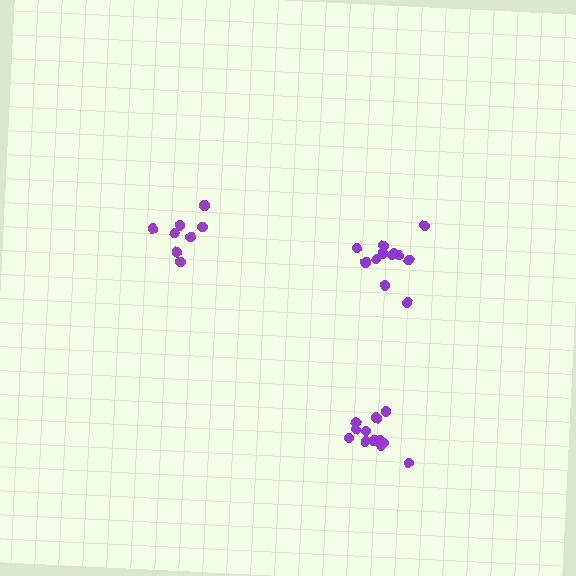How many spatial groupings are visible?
There are 3 spatial groupings.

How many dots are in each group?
Group 1: 8 dots, Group 2: 13 dots, Group 3: 12 dots (33 total).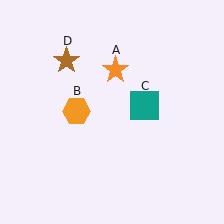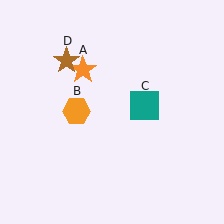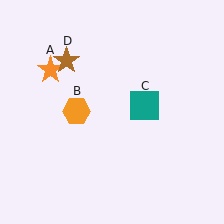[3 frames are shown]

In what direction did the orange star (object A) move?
The orange star (object A) moved left.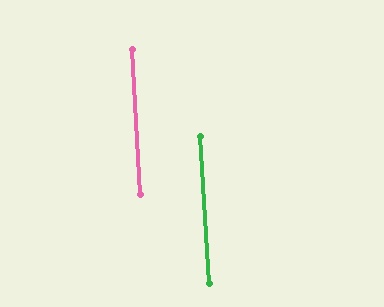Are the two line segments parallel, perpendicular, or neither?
Parallel — their directions differ by only 0.4°.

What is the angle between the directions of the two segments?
Approximately 0 degrees.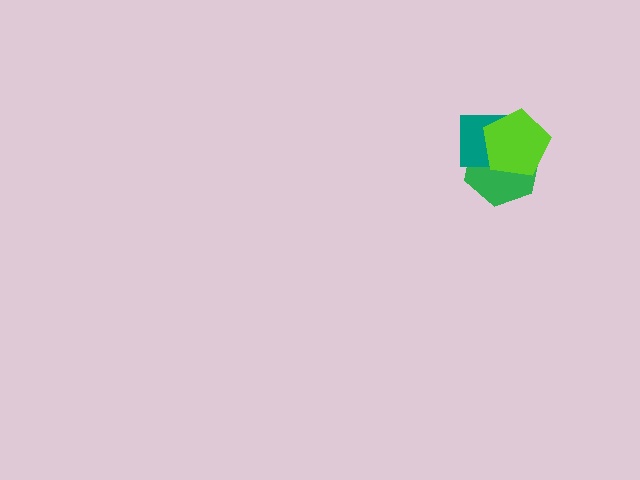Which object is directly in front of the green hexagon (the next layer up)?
The teal square is directly in front of the green hexagon.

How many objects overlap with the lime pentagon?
2 objects overlap with the lime pentagon.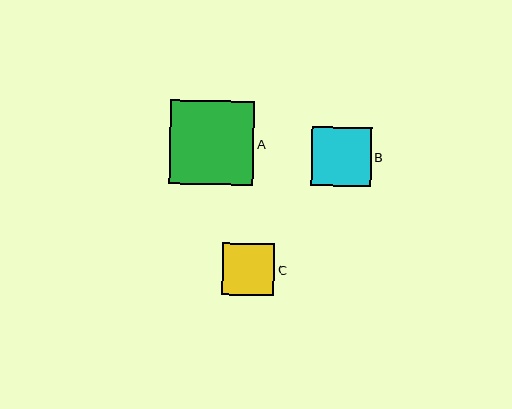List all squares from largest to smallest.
From largest to smallest: A, B, C.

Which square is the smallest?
Square C is the smallest with a size of approximately 52 pixels.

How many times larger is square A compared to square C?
Square A is approximately 1.6 times the size of square C.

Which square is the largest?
Square A is the largest with a size of approximately 84 pixels.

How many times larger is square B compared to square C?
Square B is approximately 1.1 times the size of square C.